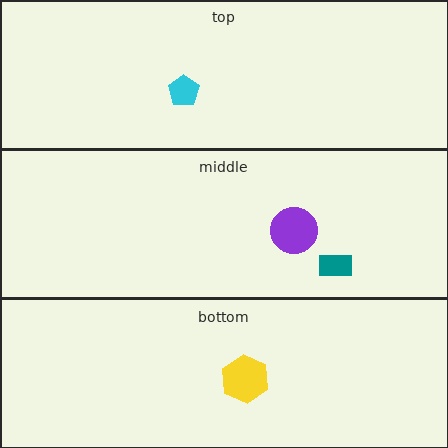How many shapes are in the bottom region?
1.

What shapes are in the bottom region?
The yellow hexagon.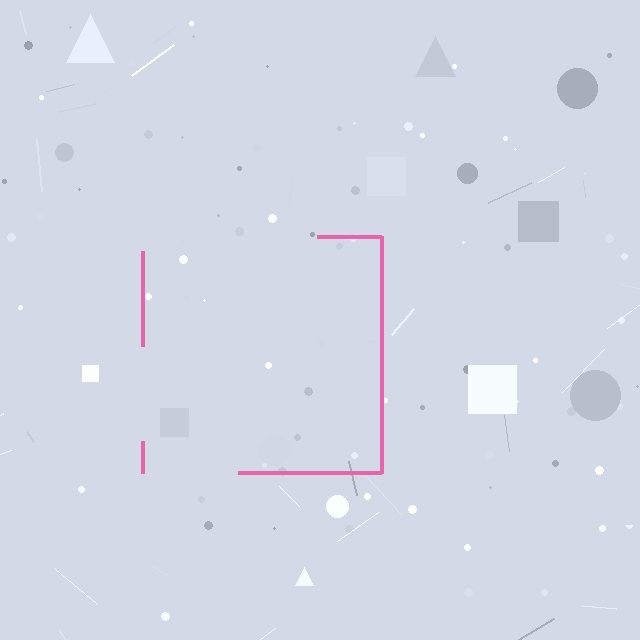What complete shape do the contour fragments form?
The contour fragments form a square.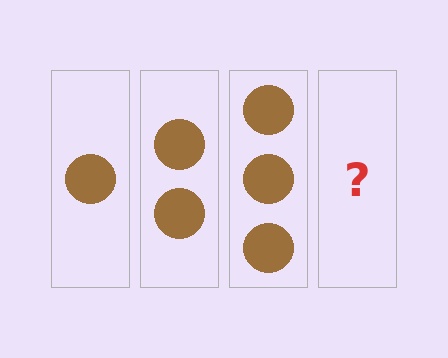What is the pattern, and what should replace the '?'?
The pattern is that each step adds one more circle. The '?' should be 4 circles.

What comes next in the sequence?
The next element should be 4 circles.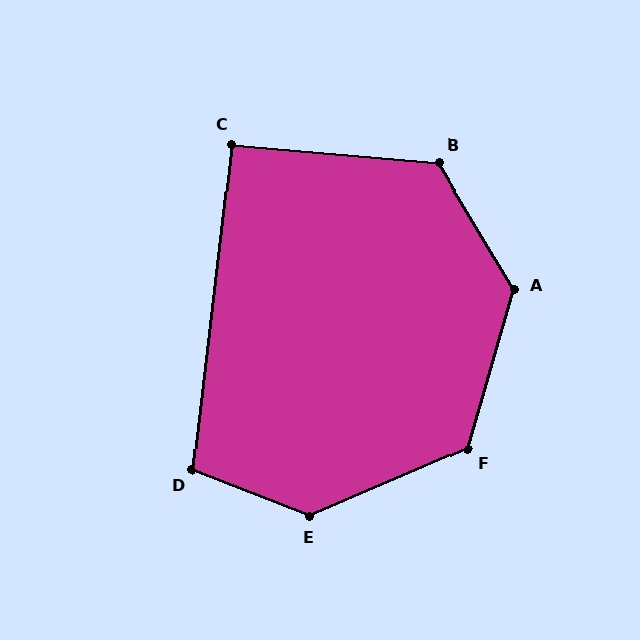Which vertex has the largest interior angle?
E, at approximately 135 degrees.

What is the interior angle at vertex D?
Approximately 105 degrees (obtuse).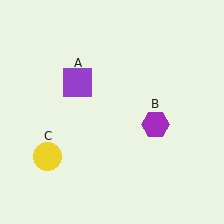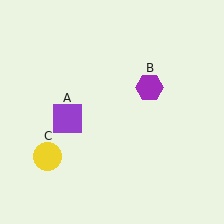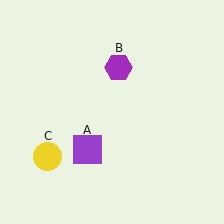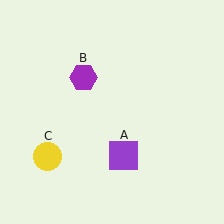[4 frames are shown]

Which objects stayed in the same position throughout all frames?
Yellow circle (object C) remained stationary.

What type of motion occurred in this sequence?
The purple square (object A), purple hexagon (object B) rotated counterclockwise around the center of the scene.